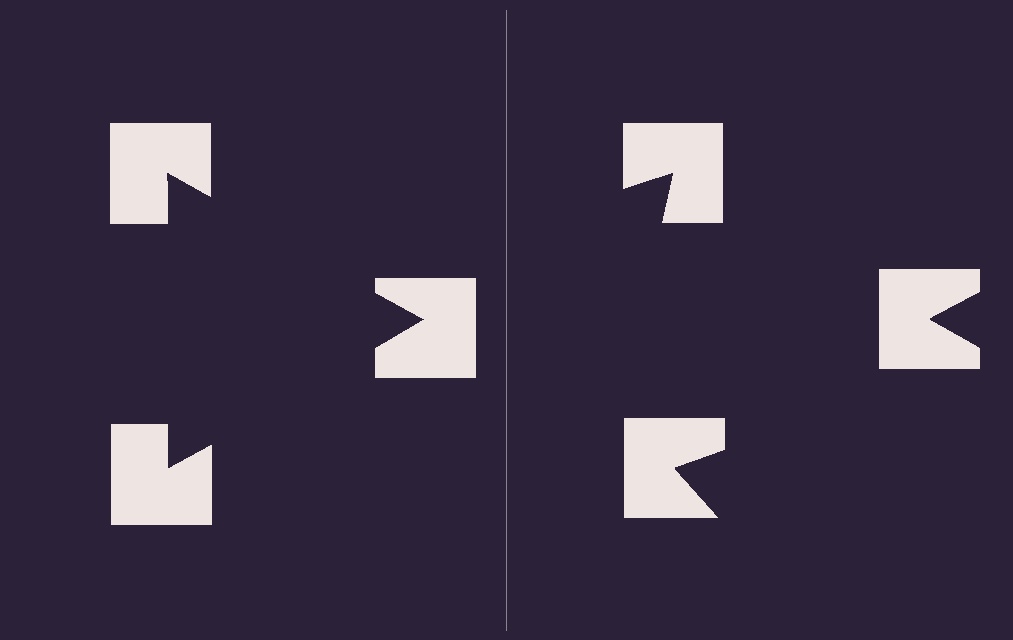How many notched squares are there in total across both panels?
6 — 3 on each side.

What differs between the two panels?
The notched squares are positioned identically on both sides; only the wedge orientations differ. On the left they align to a triangle; on the right they are misaligned.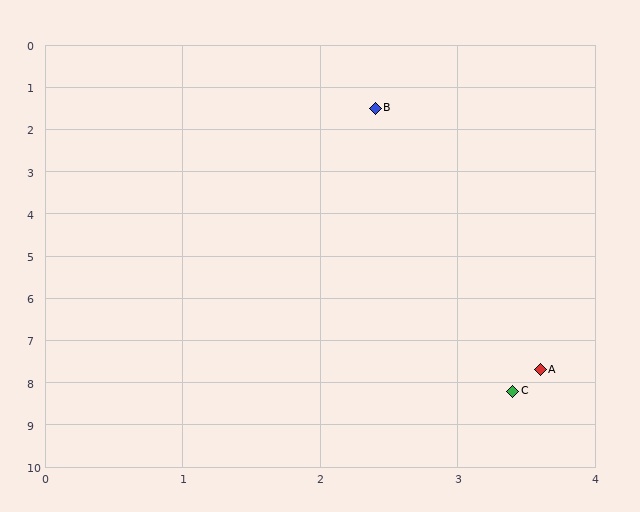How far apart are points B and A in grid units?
Points B and A are about 6.3 grid units apart.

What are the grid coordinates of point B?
Point B is at approximately (2.4, 1.5).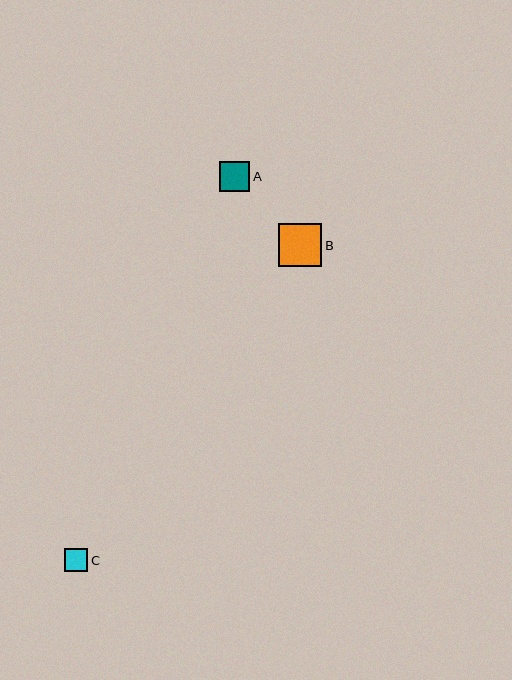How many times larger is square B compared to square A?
Square B is approximately 1.4 times the size of square A.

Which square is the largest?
Square B is the largest with a size of approximately 43 pixels.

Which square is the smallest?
Square C is the smallest with a size of approximately 23 pixels.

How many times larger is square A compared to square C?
Square A is approximately 1.3 times the size of square C.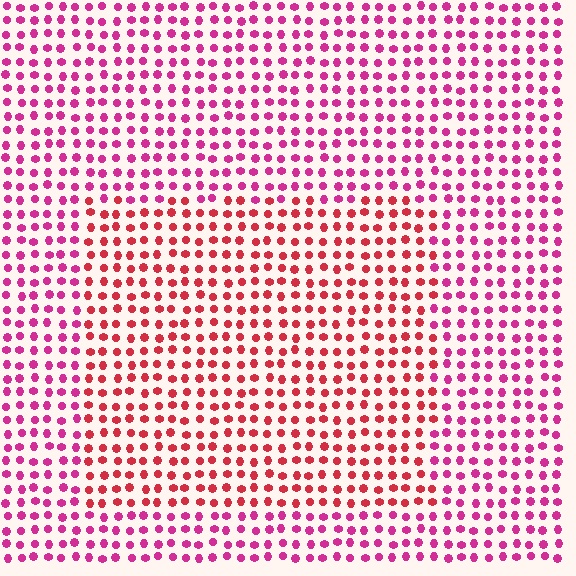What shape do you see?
I see a rectangle.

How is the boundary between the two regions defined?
The boundary is defined purely by a slight shift in hue (about 30 degrees). Spacing, size, and orientation are identical on both sides.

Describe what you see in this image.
The image is filled with small magenta elements in a uniform arrangement. A rectangle-shaped region is visible where the elements are tinted to a slightly different hue, forming a subtle color boundary.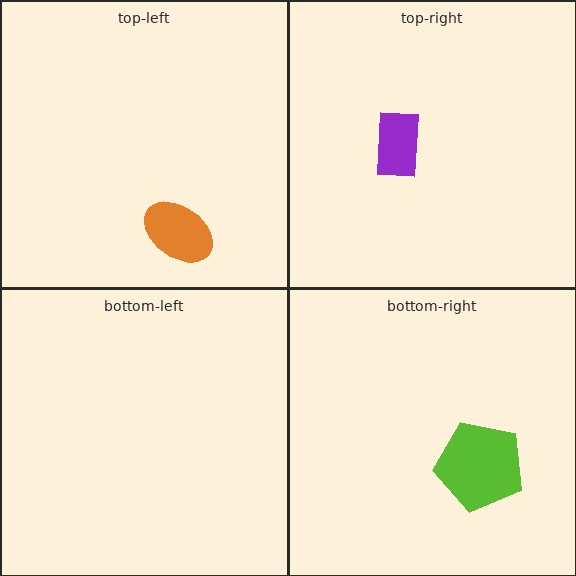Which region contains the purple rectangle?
The top-right region.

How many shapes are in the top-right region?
1.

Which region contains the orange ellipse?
The top-left region.